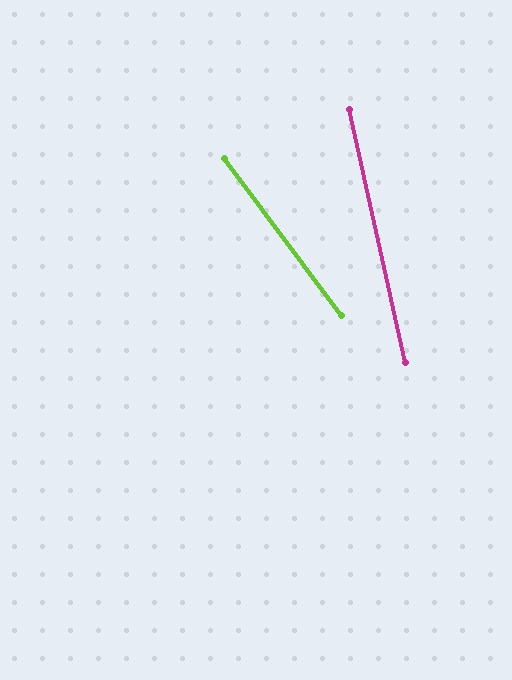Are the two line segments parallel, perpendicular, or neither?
Neither parallel nor perpendicular — they differ by about 24°.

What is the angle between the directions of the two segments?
Approximately 24 degrees.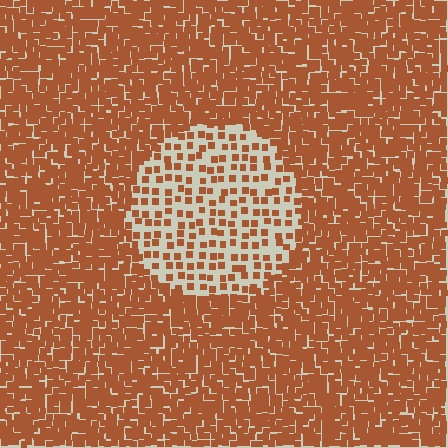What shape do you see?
I see a circle.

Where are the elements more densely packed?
The elements are more densely packed outside the circle boundary.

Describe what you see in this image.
The image contains small brown elements arranged at two different densities. A circle-shaped region is visible where the elements are less densely packed than the surrounding area.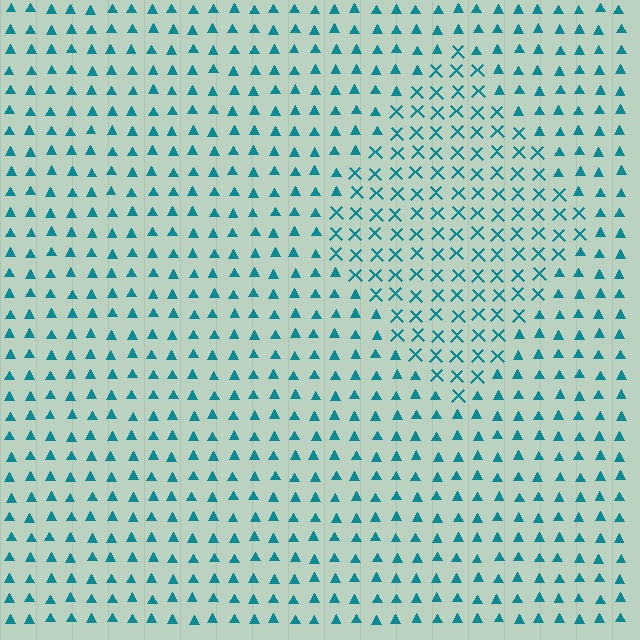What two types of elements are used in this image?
The image uses X marks inside the diamond region and triangles outside it.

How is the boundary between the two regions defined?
The boundary is defined by a change in element shape: X marks inside vs. triangles outside. All elements share the same color and spacing.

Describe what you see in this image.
The image is filled with small teal elements arranged in a uniform grid. A diamond-shaped region contains X marks, while the surrounding area contains triangles. The boundary is defined purely by the change in element shape.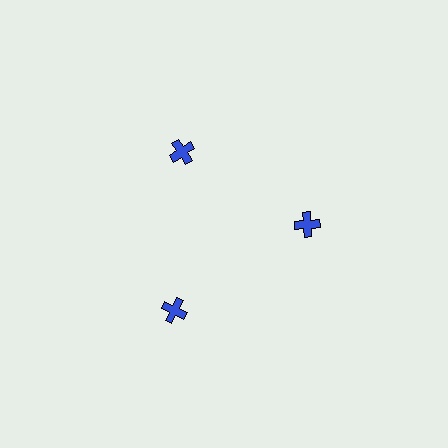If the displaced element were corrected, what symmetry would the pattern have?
It would have 3-fold rotational symmetry — the pattern would map onto itself every 120 degrees.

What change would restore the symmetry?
The symmetry would be restored by moving it inward, back onto the ring so that all 3 crosses sit at equal angles and equal distance from the center.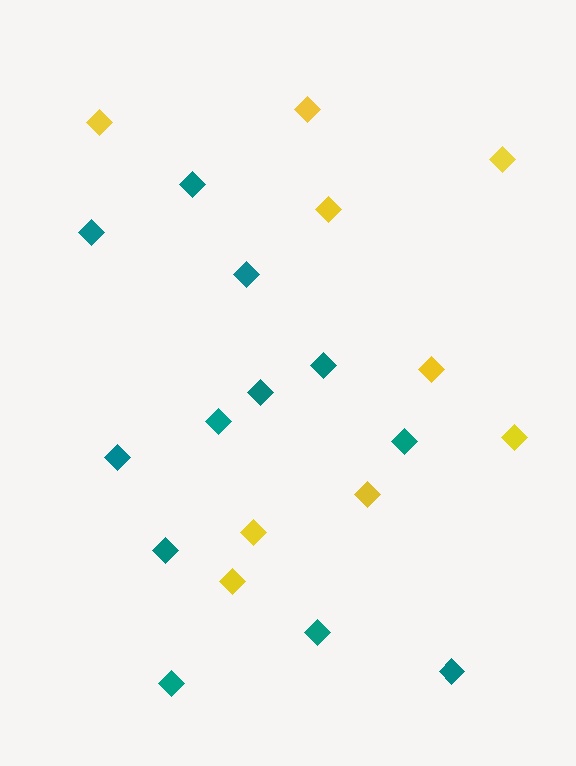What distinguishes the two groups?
There are 2 groups: one group of yellow diamonds (9) and one group of teal diamonds (12).